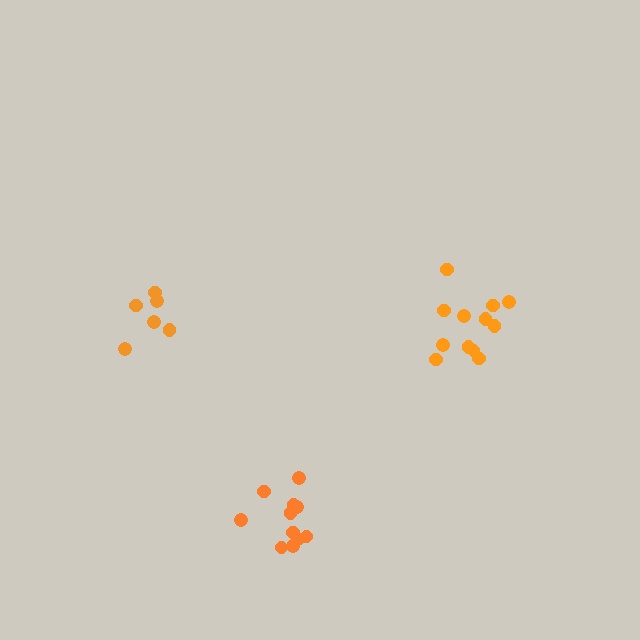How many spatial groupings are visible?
There are 3 spatial groupings.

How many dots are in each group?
Group 1: 12 dots, Group 2: 6 dots, Group 3: 11 dots (29 total).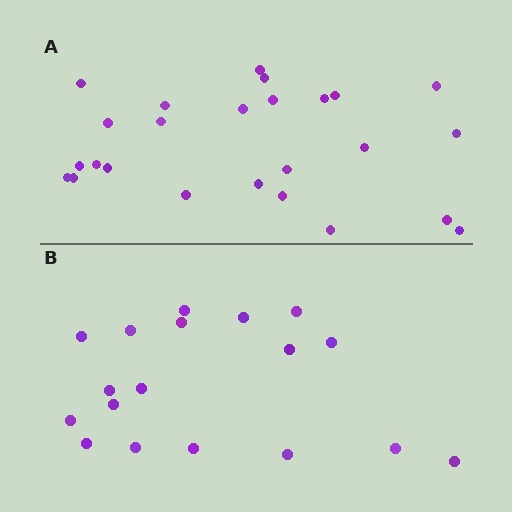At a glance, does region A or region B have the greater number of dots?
Region A (the top region) has more dots.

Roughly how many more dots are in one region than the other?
Region A has roughly 8 or so more dots than region B.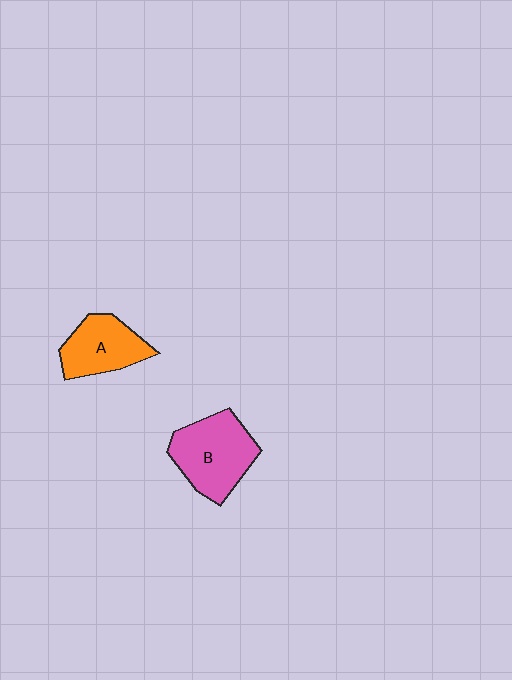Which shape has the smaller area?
Shape A (orange).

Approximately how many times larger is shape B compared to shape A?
Approximately 1.3 times.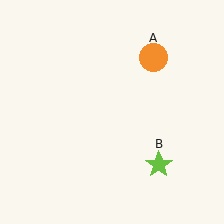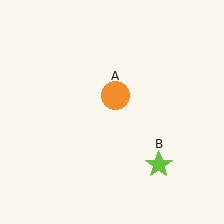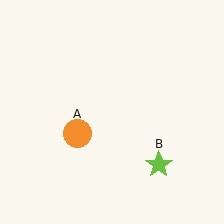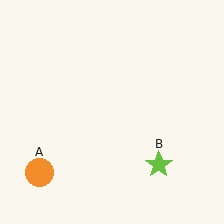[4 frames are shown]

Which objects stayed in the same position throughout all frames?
Lime star (object B) remained stationary.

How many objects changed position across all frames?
1 object changed position: orange circle (object A).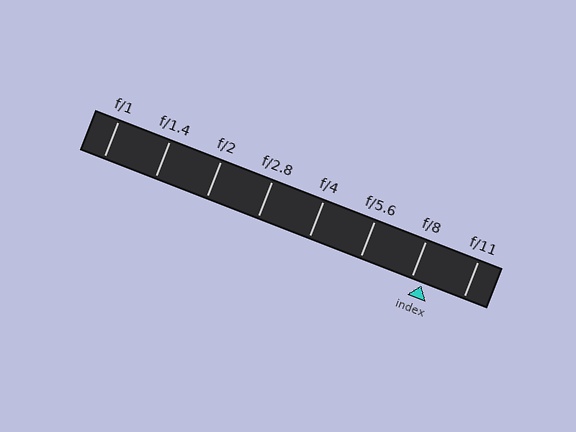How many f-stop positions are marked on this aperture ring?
There are 8 f-stop positions marked.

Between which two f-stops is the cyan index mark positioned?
The index mark is between f/8 and f/11.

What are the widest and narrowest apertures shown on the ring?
The widest aperture shown is f/1 and the narrowest is f/11.